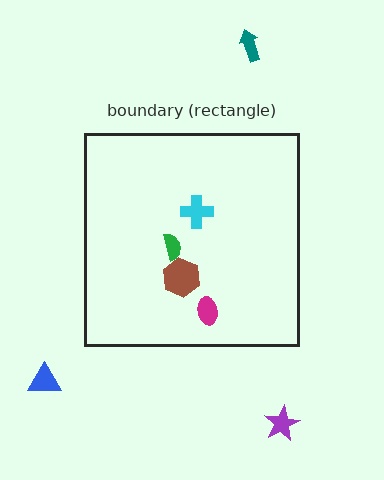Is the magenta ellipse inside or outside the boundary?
Inside.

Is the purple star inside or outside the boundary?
Outside.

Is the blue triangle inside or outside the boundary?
Outside.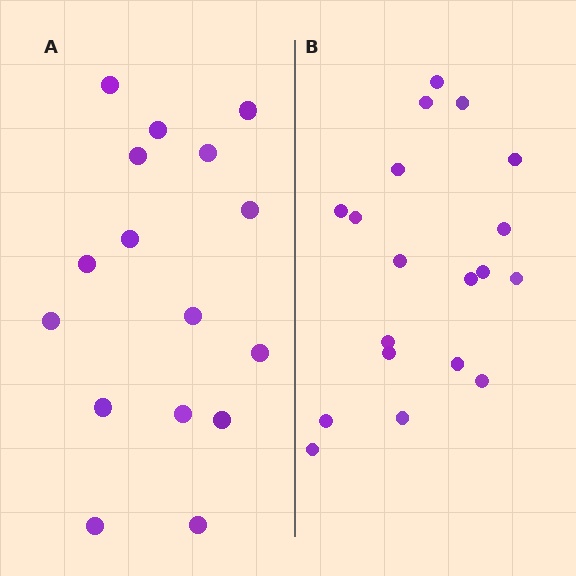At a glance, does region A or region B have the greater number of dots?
Region B (the right region) has more dots.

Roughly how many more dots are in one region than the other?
Region B has just a few more — roughly 2 or 3 more dots than region A.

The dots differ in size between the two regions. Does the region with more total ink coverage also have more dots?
No. Region A has more total ink coverage because its dots are larger, but region B actually contains more individual dots. Total area can be misleading — the number of items is what matters here.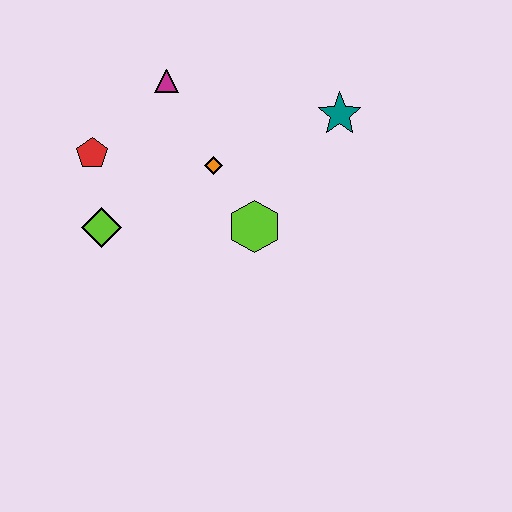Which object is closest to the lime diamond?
The red pentagon is closest to the lime diamond.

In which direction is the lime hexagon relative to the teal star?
The lime hexagon is below the teal star.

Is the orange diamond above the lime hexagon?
Yes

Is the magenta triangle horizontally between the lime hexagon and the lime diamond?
Yes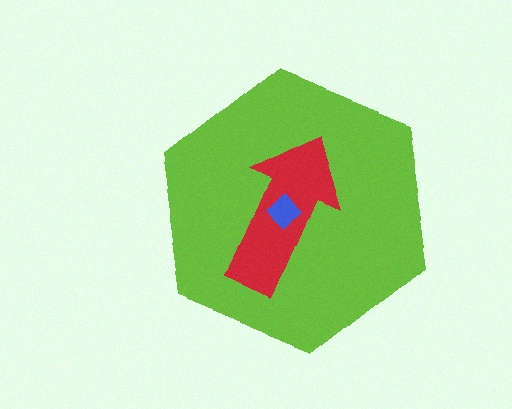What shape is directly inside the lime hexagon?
The red arrow.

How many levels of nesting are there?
3.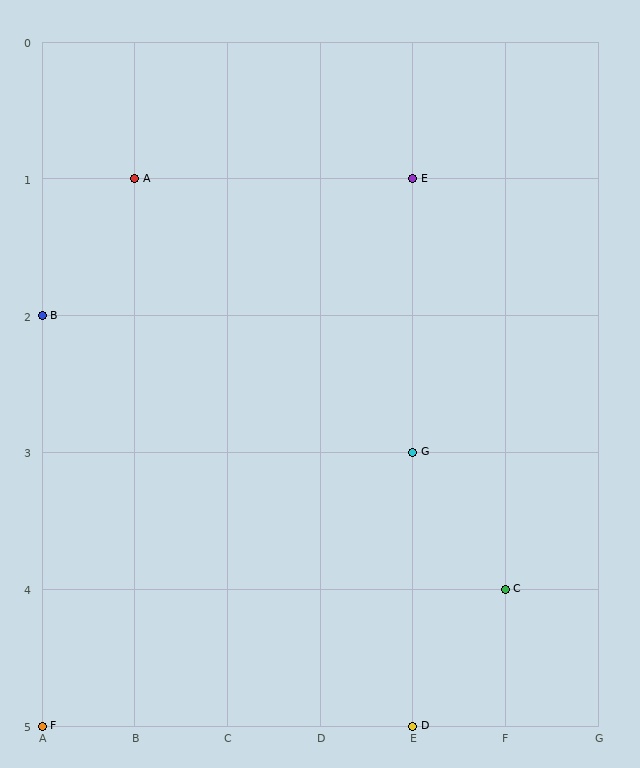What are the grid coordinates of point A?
Point A is at grid coordinates (B, 1).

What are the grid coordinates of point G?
Point G is at grid coordinates (E, 3).